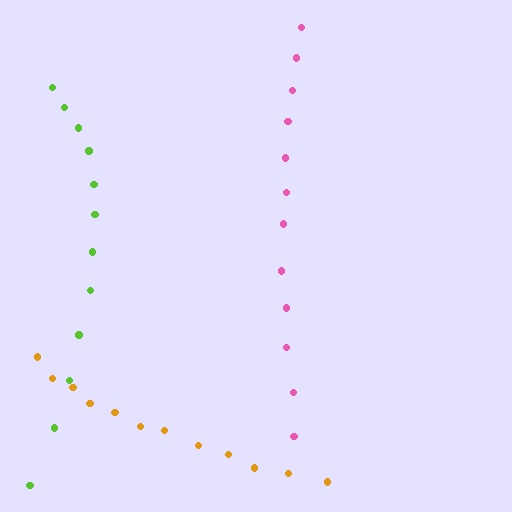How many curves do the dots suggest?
There are 3 distinct paths.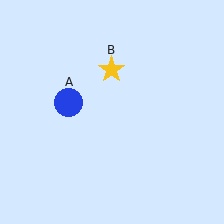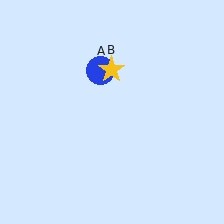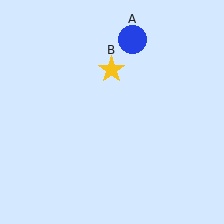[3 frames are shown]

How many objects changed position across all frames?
1 object changed position: blue circle (object A).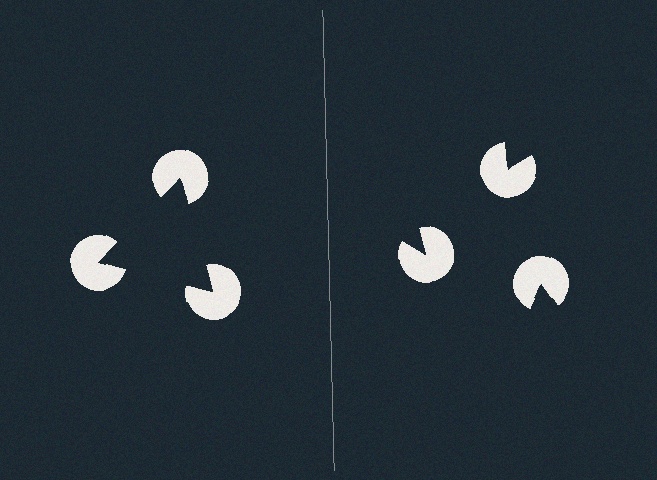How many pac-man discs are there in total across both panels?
6 — 3 on each side.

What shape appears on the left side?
An illusory triangle.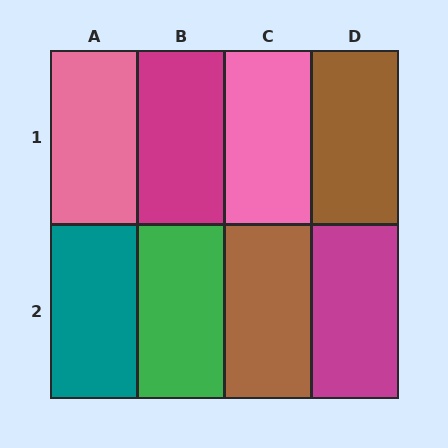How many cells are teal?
1 cell is teal.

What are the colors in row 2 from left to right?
Teal, green, brown, magenta.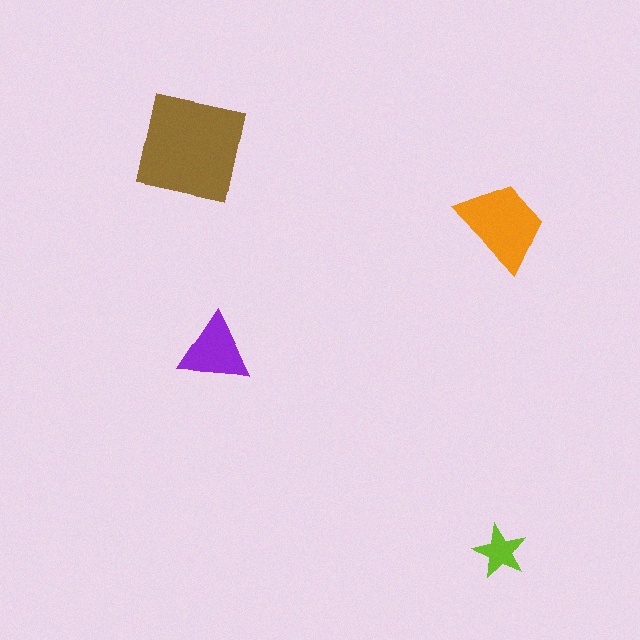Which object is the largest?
The brown square.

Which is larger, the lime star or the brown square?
The brown square.